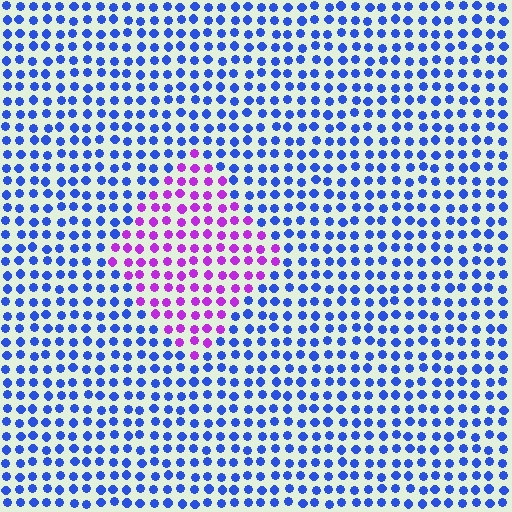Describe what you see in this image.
The image is filled with small blue elements in a uniform arrangement. A diamond-shaped region is visible where the elements are tinted to a slightly different hue, forming a subtle color boundary.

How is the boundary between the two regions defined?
The boundary is defined purely by a slight shift in hue (about 62 degrees). Spacing, size, and orientation are identical on both sides.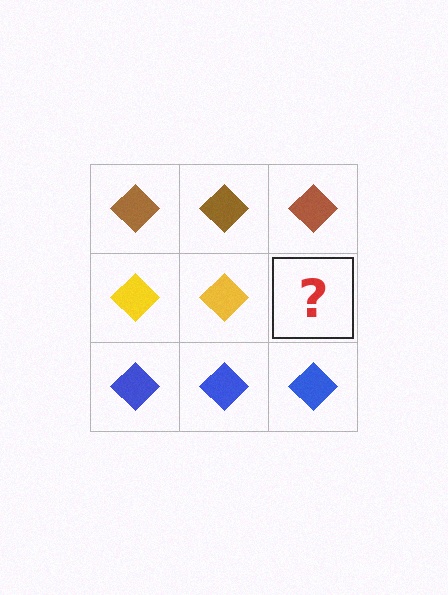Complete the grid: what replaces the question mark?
The question mark should be replaced with a yellow diamond.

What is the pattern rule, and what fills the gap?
The rule is that each row has a consistent color. The gap should be filled with a yellow diamond.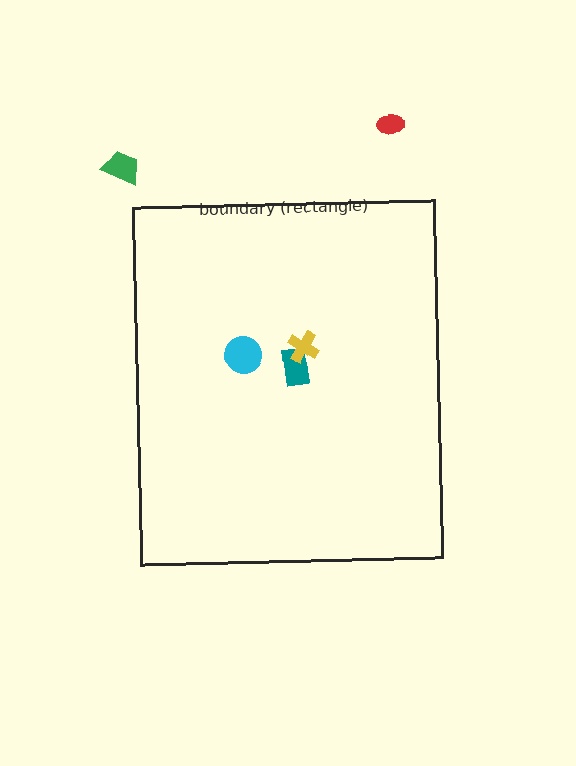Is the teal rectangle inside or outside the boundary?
Inside.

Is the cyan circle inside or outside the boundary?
Inside.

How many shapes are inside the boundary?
3 inside, 2 outside.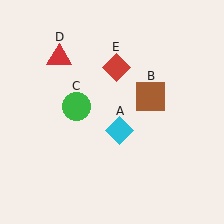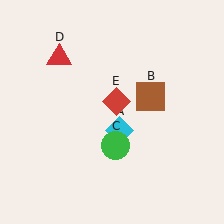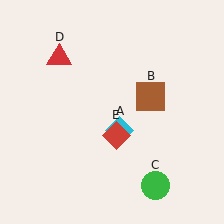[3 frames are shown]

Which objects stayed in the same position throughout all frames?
Cyan diamond (object A) and brown square (object B) and red triangle (object D) remained stationary.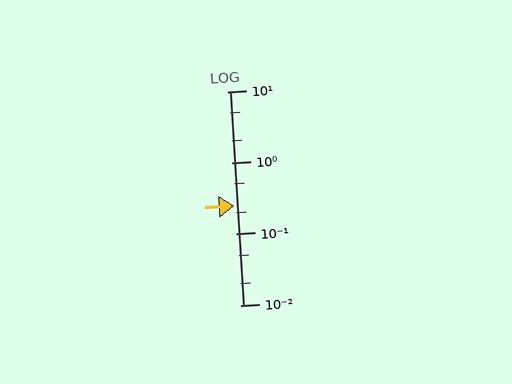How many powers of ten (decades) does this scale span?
The scale spans 3 decades, from 0.01 to 10.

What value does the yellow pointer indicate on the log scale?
The pointer indicates approximately 0.25.